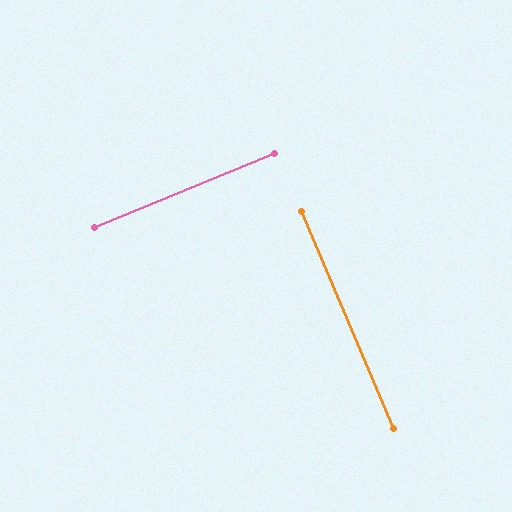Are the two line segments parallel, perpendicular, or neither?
Perpendicular — they meet at approximately 89°.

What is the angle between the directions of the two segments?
Approximately 89 degrees.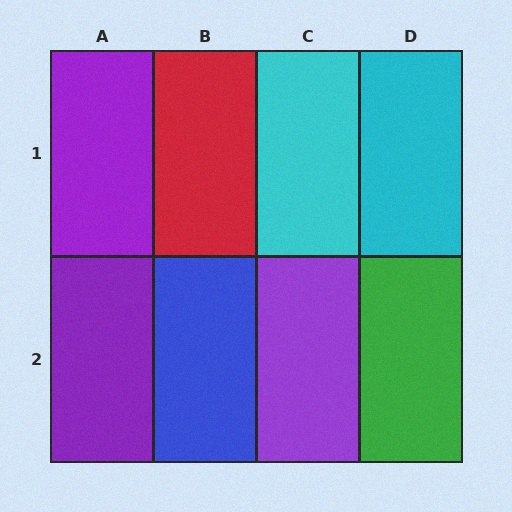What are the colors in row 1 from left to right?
Purple, red, cyan, cyan.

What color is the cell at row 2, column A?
Purple.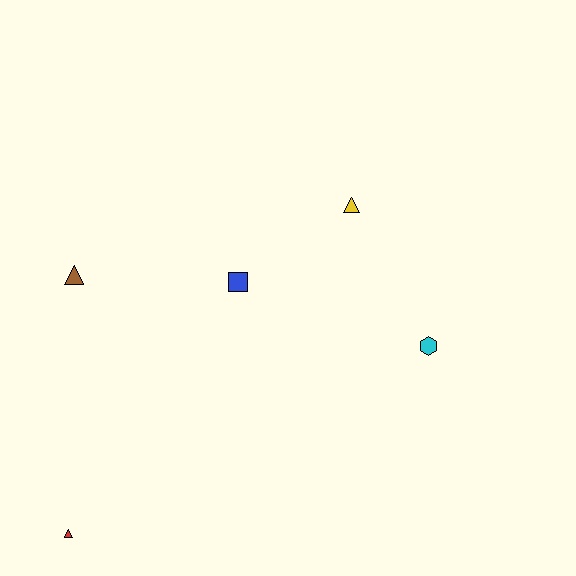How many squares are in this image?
There is 1 square.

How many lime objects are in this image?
There are no lime objects.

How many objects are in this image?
There are 5 objects.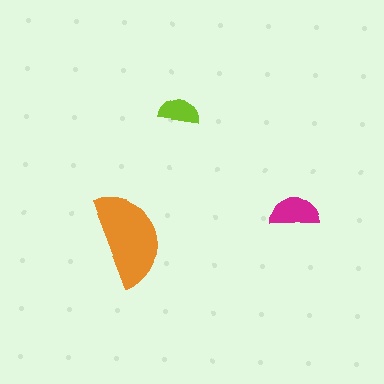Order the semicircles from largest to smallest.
the orange one, the magenta one, the lime one.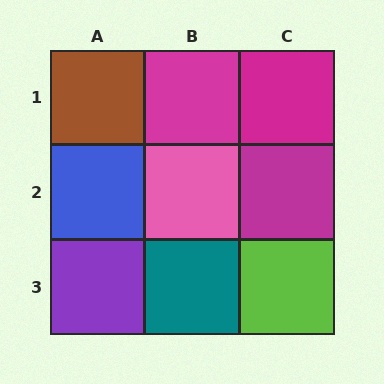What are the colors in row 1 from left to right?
Brown, magenta, magenta.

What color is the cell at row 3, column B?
Teal.